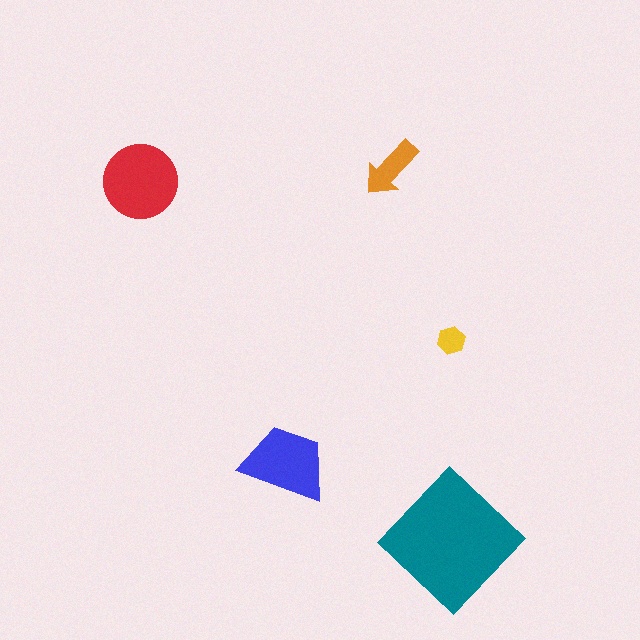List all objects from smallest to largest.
The yellow hexagon, the orange arrow, the blue trapezoid, the red circle, the teal diamond.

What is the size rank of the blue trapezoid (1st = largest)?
3rd.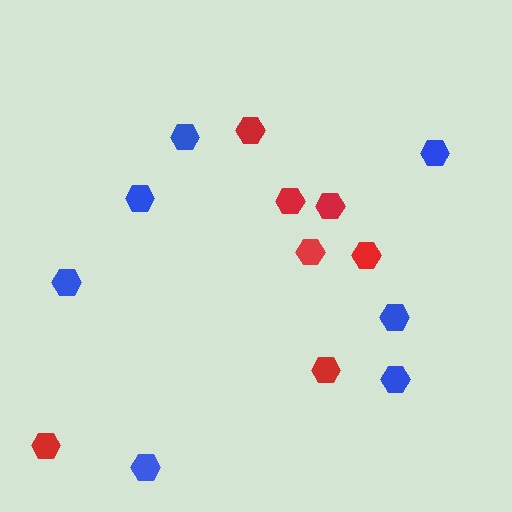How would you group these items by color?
There are 2 groups: one group of blue hexagons (7) and one group of red hexagons (7).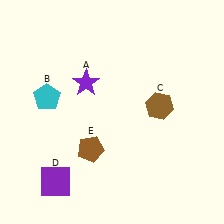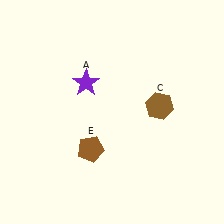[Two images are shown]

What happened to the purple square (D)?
The purple square (D) was removed in Image 2. It was in the bottom-left area of Image 1.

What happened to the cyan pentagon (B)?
The cyan pentagon (B) was removed in Image 2. It was in the top-left area of Image 1.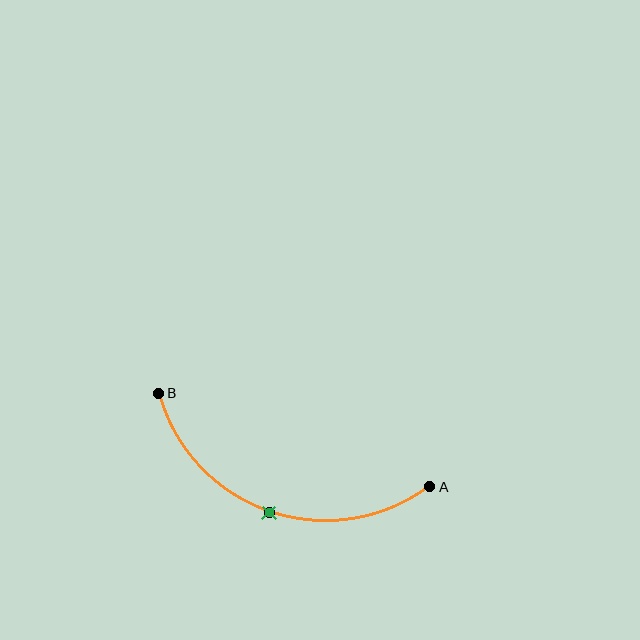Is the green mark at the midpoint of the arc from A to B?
Yes. The green mark lies on the arc at equal arc-length from both A and B — it is the arc midpoint.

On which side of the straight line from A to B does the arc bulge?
The arc bulges below the straight line connecting A and B.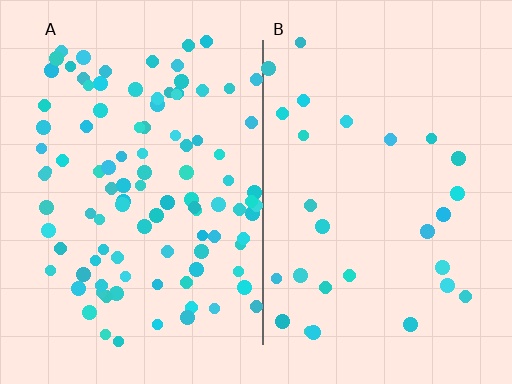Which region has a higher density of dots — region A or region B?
A (the left).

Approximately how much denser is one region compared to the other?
Approximately 3.6× — region A over region B.